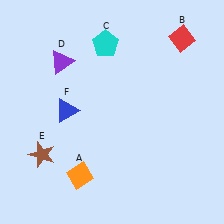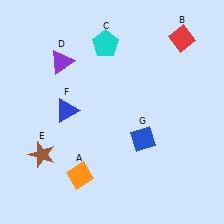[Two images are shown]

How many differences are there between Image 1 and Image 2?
There is 1 difference between the two images.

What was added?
A blue diamond (G) was added in Image 2.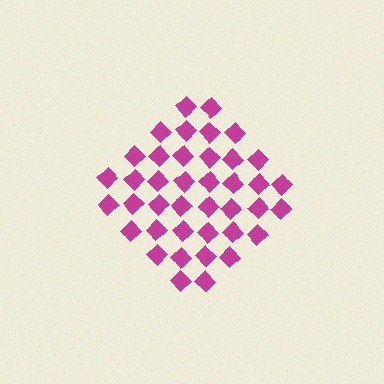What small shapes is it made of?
It is made of small diamonds.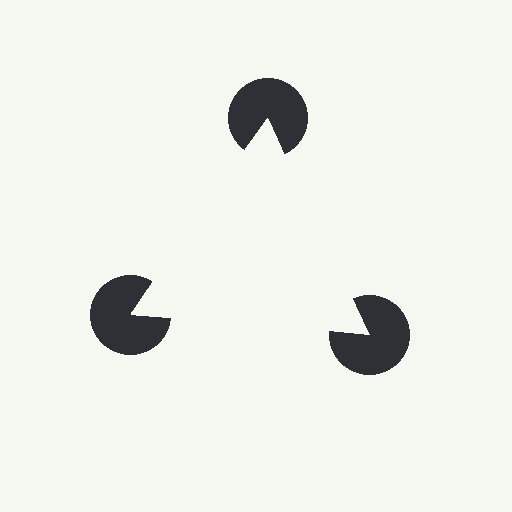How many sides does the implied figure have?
3 sides.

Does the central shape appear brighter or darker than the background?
It typically appears slightly brighter than the background, even though no actual brightness change is drawn.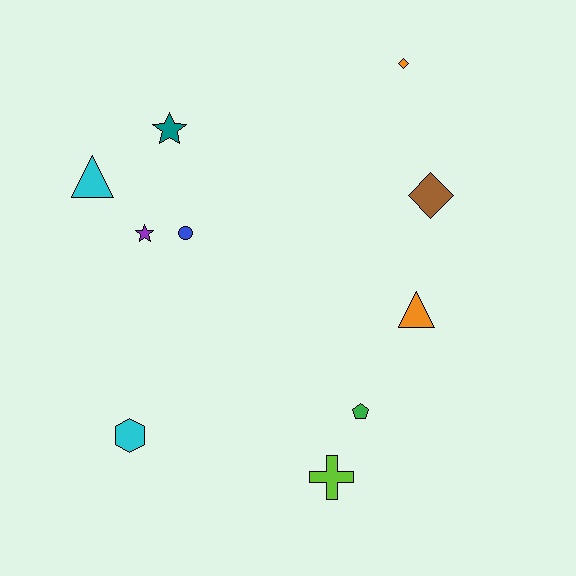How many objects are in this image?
There are 10 objects.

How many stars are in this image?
There are 2 stars.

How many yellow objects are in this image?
There are no yellow objects.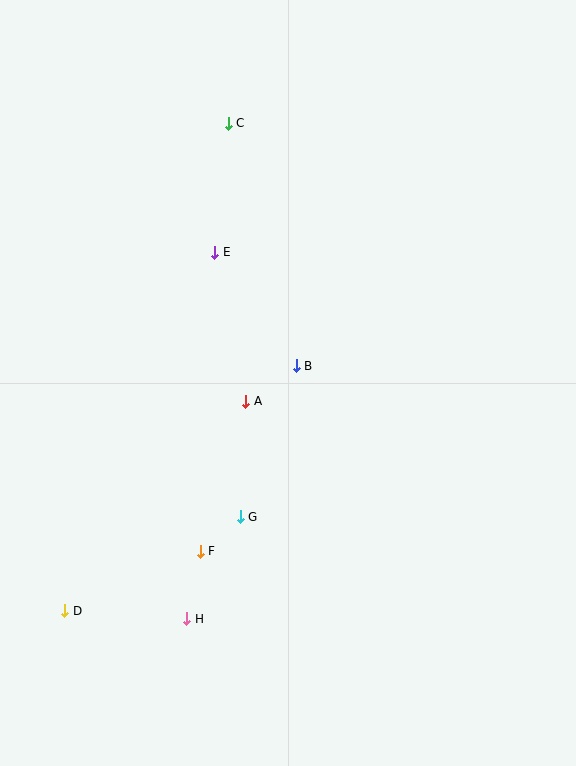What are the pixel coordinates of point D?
Point D is at (65, 611).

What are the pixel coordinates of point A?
Point A is at (246, 401).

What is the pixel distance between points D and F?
The distance between D and F is 148 pixels.